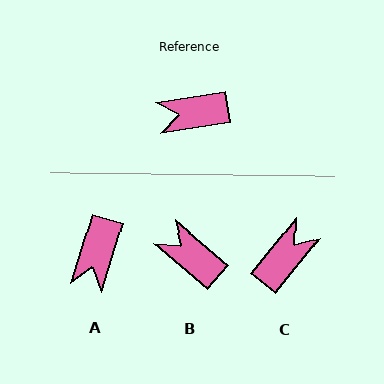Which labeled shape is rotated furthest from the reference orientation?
C, about 138 degrees away.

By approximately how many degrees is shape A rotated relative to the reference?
Approximately 64 degrees counter-clockwise.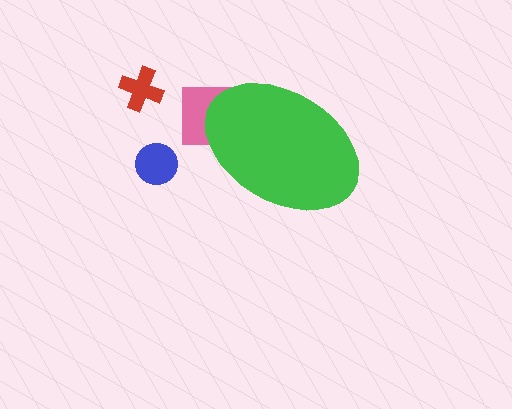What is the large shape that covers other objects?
A green ellipse.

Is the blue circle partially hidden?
No, the blue circle is fully visible.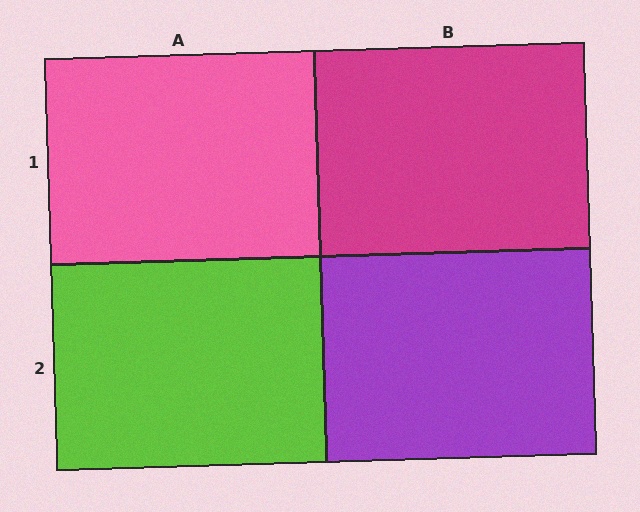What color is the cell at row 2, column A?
Lime.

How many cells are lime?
1 cell is lime.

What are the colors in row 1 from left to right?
Pink, magenta.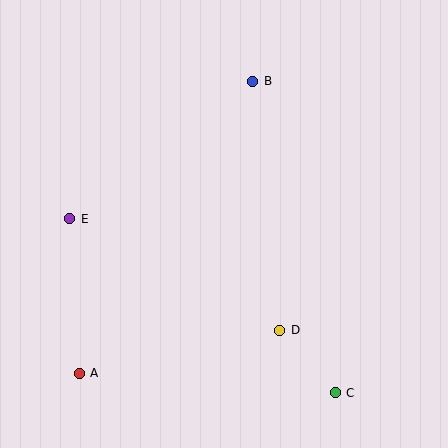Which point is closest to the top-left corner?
Point E is closest to the top-left corner.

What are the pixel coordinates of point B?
Point B is at (253, 81).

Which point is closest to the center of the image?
Point D at (280, 331) is closest to the center.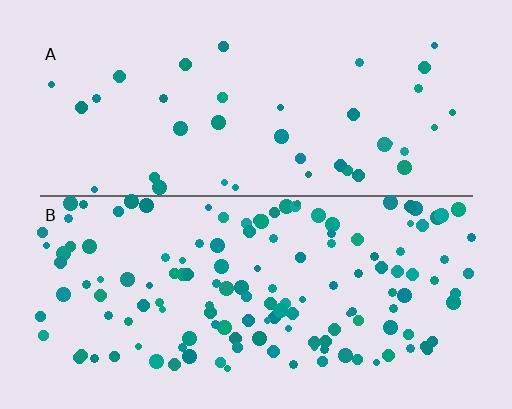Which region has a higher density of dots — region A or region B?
B (the bottom).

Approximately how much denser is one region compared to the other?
Approximately 3.5× — region B over region A.